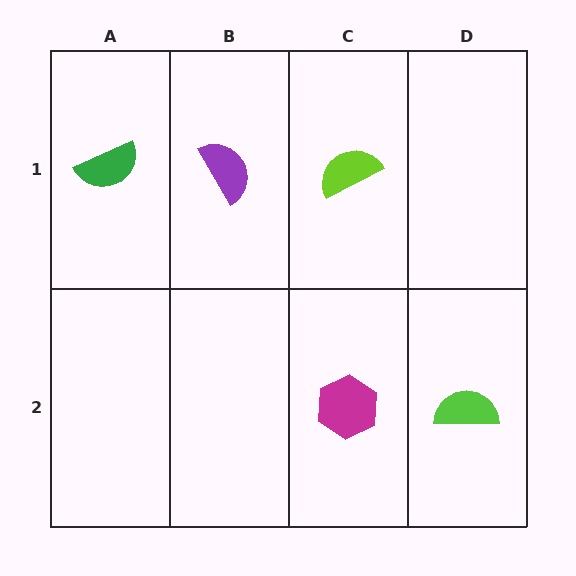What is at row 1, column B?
A purple semicircle.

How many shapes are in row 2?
2 shapes.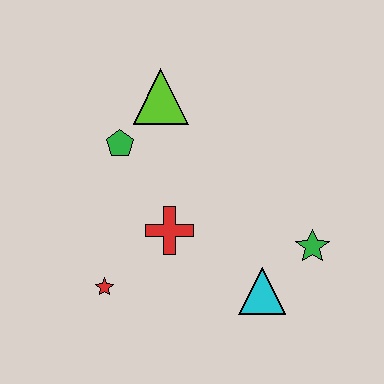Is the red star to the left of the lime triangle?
Yes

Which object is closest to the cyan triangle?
The green star is closest to the cyan triangle.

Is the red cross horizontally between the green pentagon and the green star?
Yes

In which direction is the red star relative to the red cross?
The red star is to the left of the red cross.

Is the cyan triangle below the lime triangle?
Yes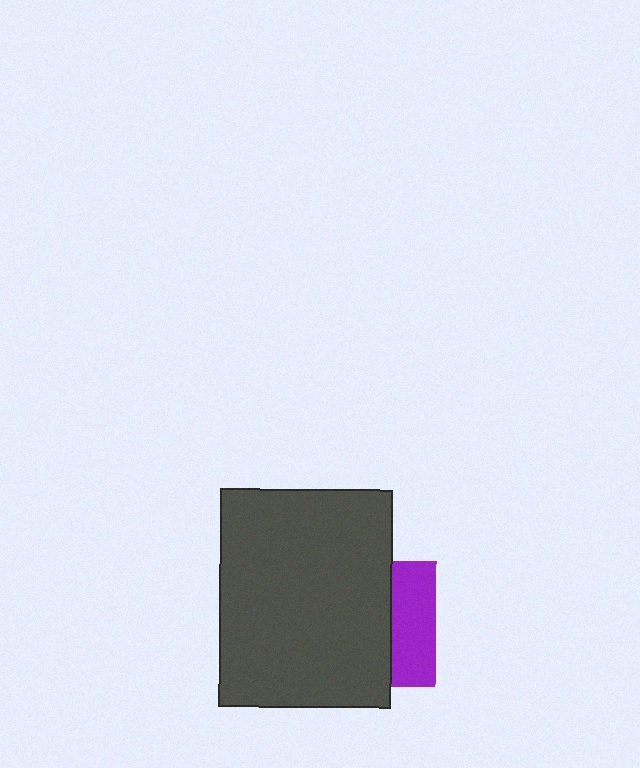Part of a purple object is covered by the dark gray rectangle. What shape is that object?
It is a square.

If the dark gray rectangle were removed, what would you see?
You would see the complete purple square.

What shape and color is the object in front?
The object in front is a dark gray rectangle.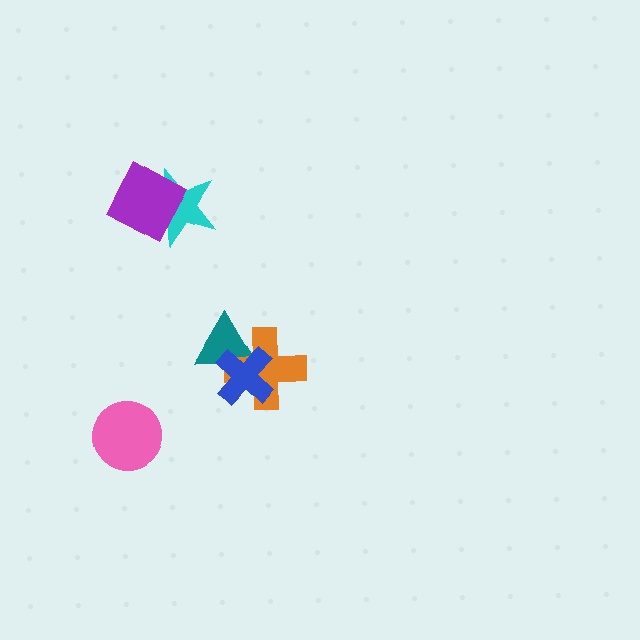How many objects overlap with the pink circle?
0 objects overlap with the pink circle.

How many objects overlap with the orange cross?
2 objects overlap with the orange cross.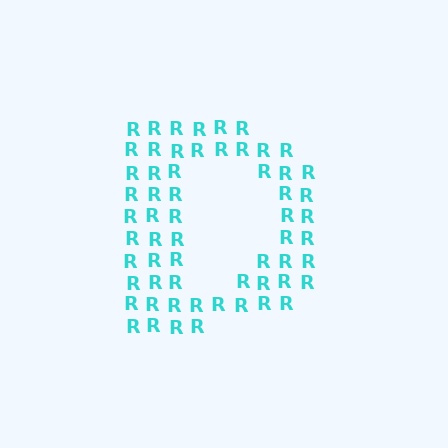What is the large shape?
The large shape is the letter D.